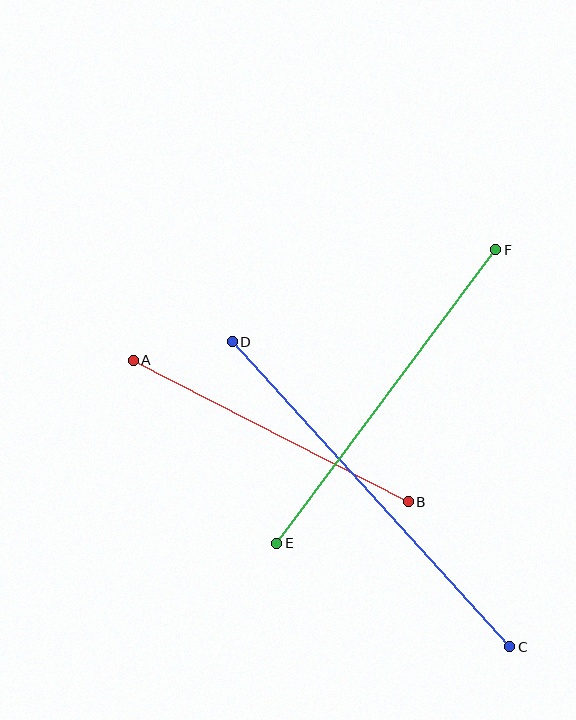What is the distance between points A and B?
The distance is approximately 309 pixels.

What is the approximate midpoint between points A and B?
The midpoint is at approximately (271, 431) pixels.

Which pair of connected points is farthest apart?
Points C and D are farthest apart.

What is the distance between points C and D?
The distance is approximately 412 pixels.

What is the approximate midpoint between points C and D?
The midpoint is at approximately (371, 494) pixels.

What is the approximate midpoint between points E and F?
The midpoint is at approximately (386, 397) pixels.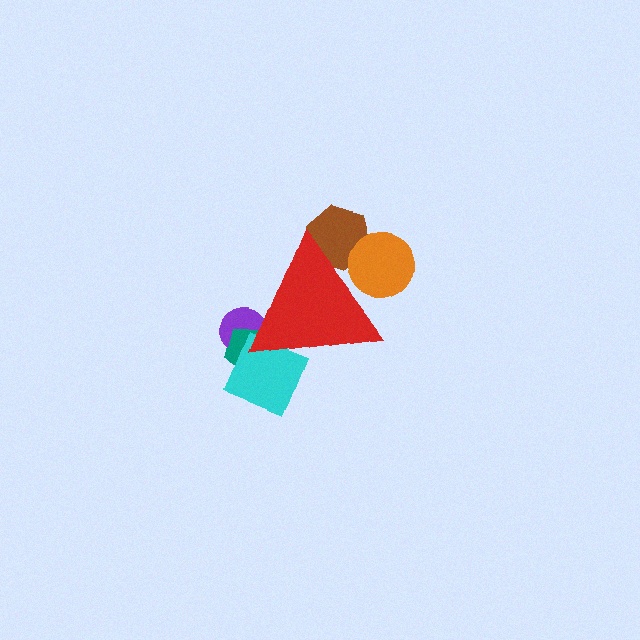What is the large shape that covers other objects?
A red triangle.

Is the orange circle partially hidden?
Yes, the orange circle is partially hidden behind the red triangle.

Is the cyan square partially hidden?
Yes, the cyan square is partially hidden behind the red triangle.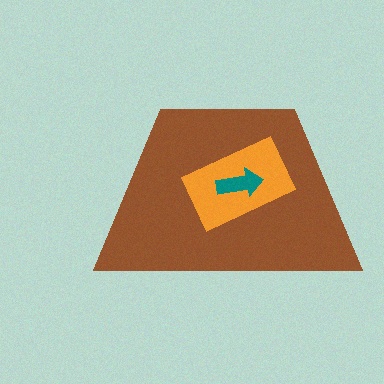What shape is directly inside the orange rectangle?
The teal arrow.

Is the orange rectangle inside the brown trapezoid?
Yes.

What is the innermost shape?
The teal arrow.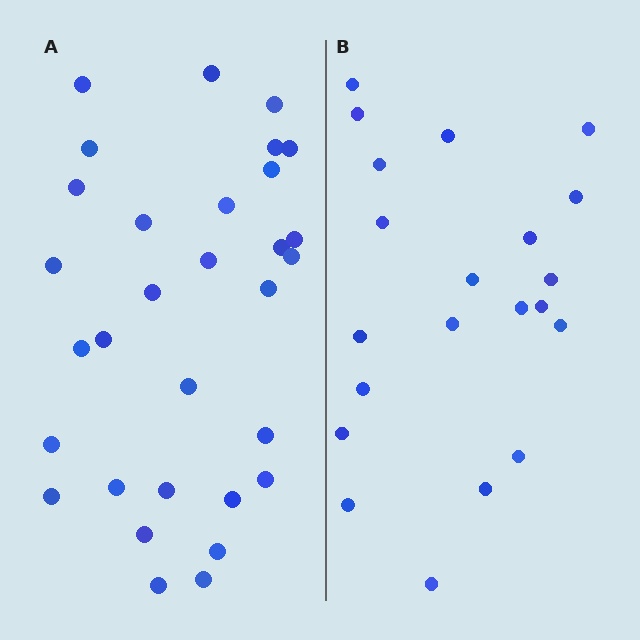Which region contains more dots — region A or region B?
Region A (the left region) has more dots.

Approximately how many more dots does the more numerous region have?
Region A has roughly 10 or so more dots than region B.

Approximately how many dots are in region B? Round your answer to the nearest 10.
About 20 dots. (The exact count is 21, which rounds to 20.)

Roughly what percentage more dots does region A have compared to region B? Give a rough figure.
About 50% more.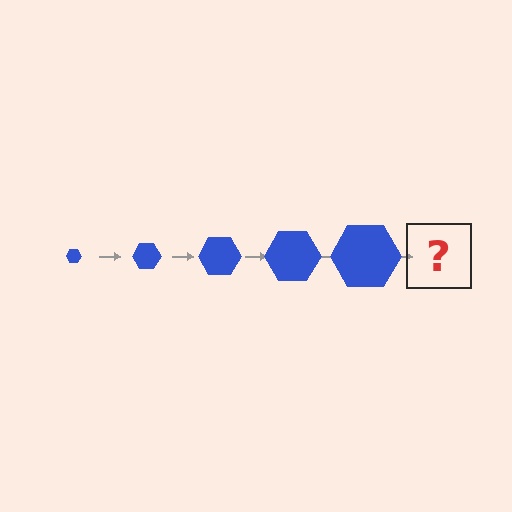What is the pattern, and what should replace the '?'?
The pattern is that the hexagon gets progressively larger each step. The '?' should be a blue hexagon, larger than the previous one.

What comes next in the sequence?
The next element should be a blue hexagon, larger than the previous one.